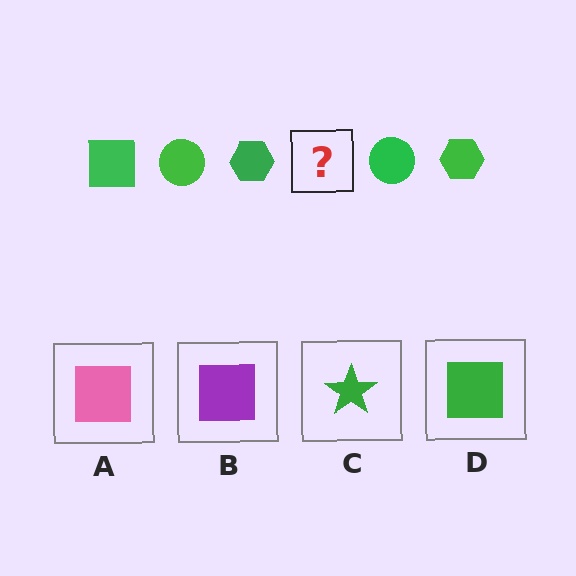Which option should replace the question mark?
Option D.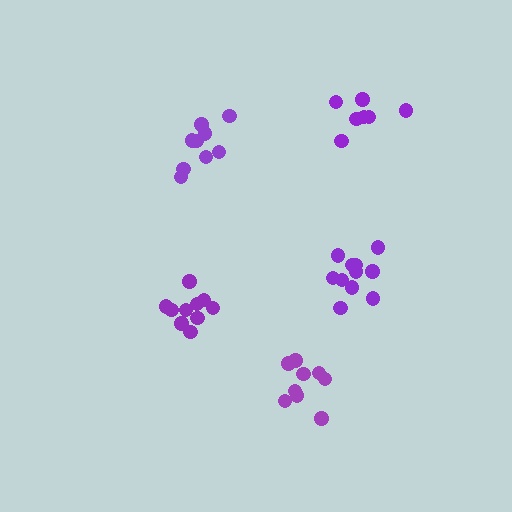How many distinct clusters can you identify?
There are 5 distinct clusters.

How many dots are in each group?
Group 1: 9 dots, Group 2: 11 dots, Group 3: 9 dots, Group 4: 7 dots, Group 5: 10 dots (46 total).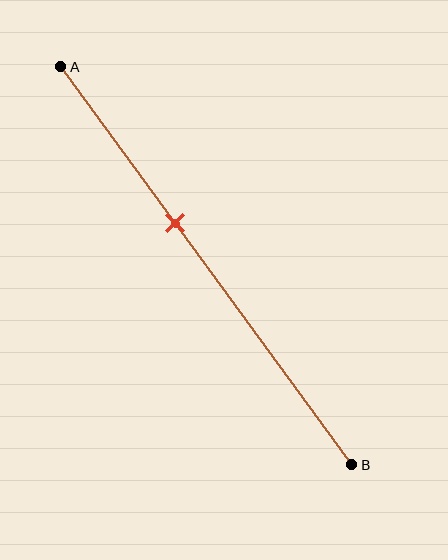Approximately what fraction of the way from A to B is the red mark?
The red mark is approximately 40% of the way from A to B.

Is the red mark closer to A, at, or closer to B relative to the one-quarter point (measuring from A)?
The red mark is closer to point B than the one-quarter point of segment AB.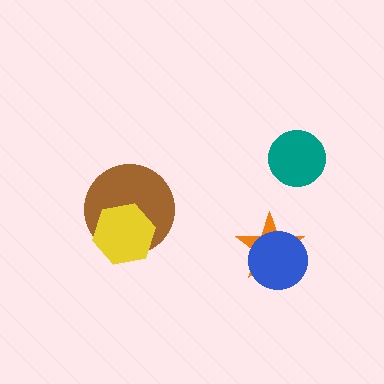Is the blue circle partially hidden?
No, no other shape covers it.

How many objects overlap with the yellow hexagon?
1 object overlaps with the yellow hexagon.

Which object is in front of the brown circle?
The yellow hexagon is in front of the brown circle.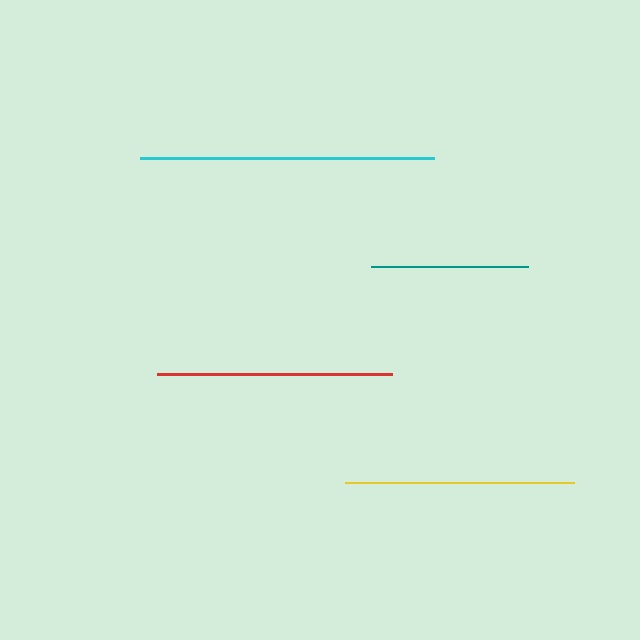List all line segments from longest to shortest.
From longest to shortest: cyan, red, yellow, teal.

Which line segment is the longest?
The cyan line is the longest at approximately 294 pixels.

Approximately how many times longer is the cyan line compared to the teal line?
The cyan line is approximately 1.9 times the length of the teal line.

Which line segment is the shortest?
The teal line is the shortest at approximately 156 pixels.